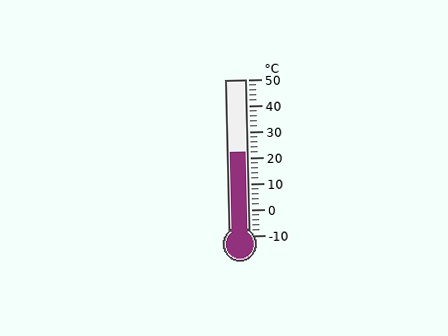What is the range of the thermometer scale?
The thermometer scale ranges from -10°C to 50°C.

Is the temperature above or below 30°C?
The temperature is below 30°C.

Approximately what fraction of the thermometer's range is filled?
The thermometer is filled to approximately 55% of its range.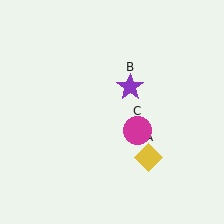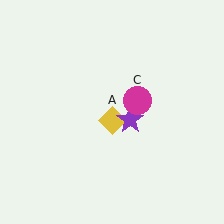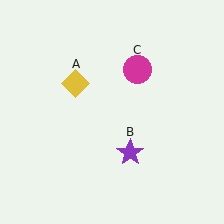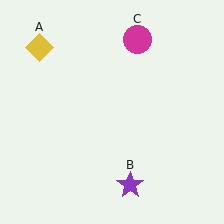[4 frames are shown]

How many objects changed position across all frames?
3 objects changed position: yellow diamond (object A), purple star (object B), magenta circle (object C).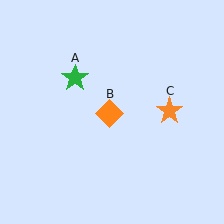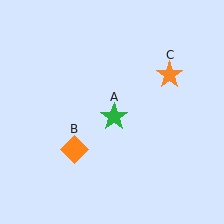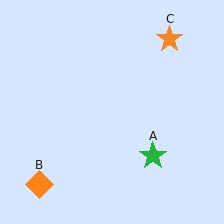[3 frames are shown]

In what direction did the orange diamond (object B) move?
The orange diamond (object B) moved down and to the left.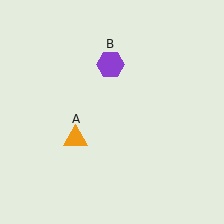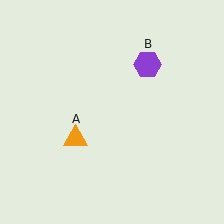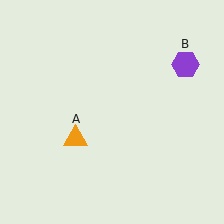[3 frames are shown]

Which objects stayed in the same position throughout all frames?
Orange triangle (object A) remained stationary.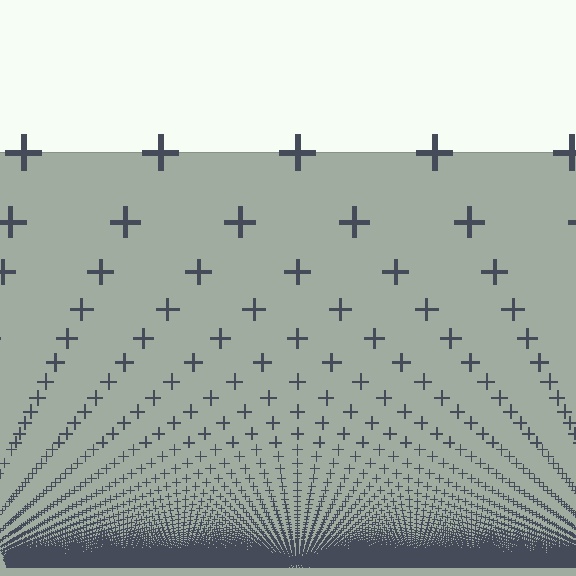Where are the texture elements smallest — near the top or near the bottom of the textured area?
Near the bottom.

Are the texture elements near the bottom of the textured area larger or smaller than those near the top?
Smaller. The gradient is inverted — elements near the bottom are smaller and denser.